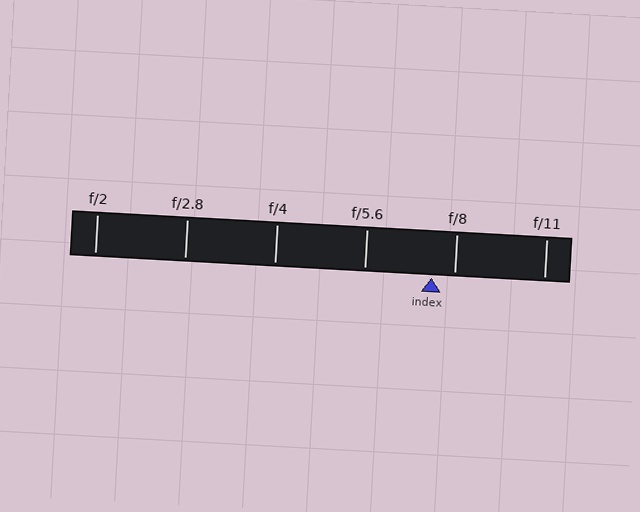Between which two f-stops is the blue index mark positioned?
The index mark is between f/5.6 and f/8.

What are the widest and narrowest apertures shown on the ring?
The widest aperture shown is f/2 and the narrowest is f/11.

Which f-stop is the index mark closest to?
The index mark is closest to f/8.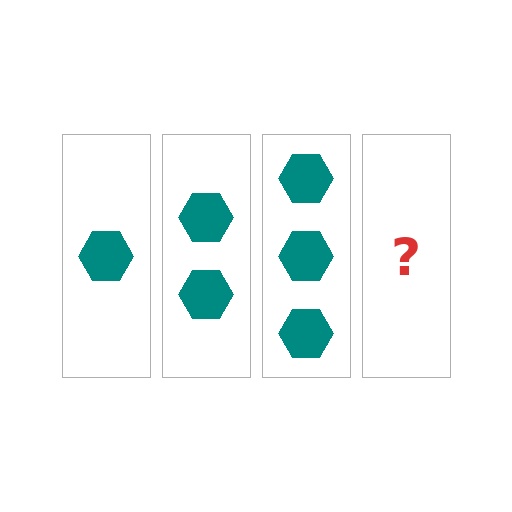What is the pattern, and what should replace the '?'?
The pattern is that each step adds one more hexagon. The '?' should be 4 hexagons.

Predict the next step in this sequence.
The next step is 4 hexagons.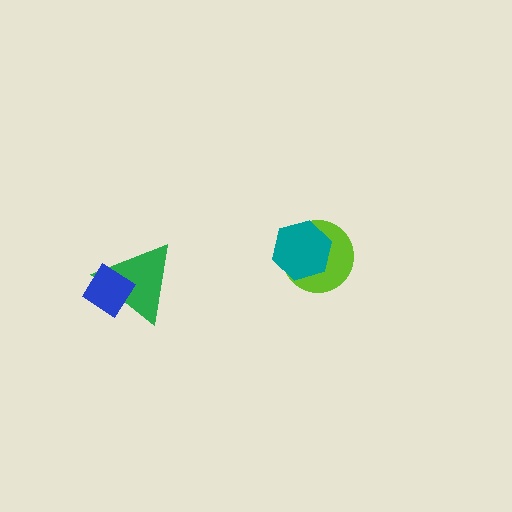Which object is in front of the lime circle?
The teal hexagon is in front of the lime circle.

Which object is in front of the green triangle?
The blue diamond is in front of the green triangle.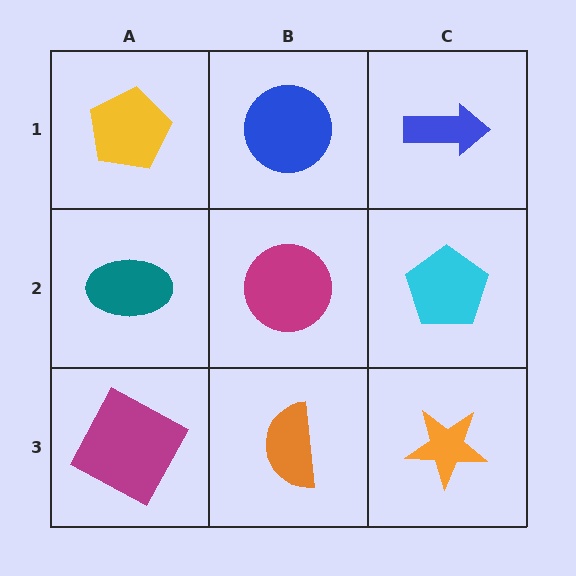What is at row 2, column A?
A teal ellipse.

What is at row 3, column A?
A magenta square.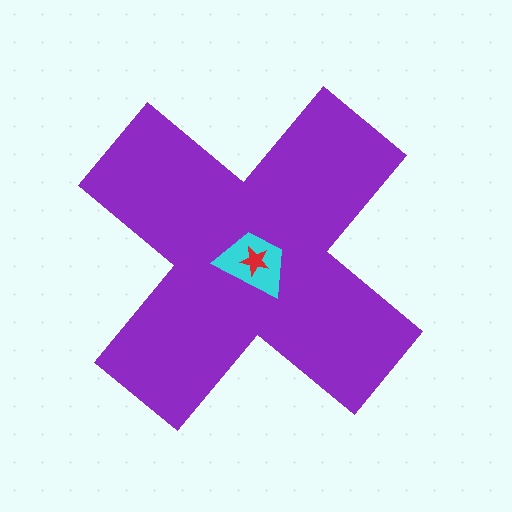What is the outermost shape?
The purple cross.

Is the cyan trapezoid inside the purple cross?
Yes.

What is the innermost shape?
The red star.